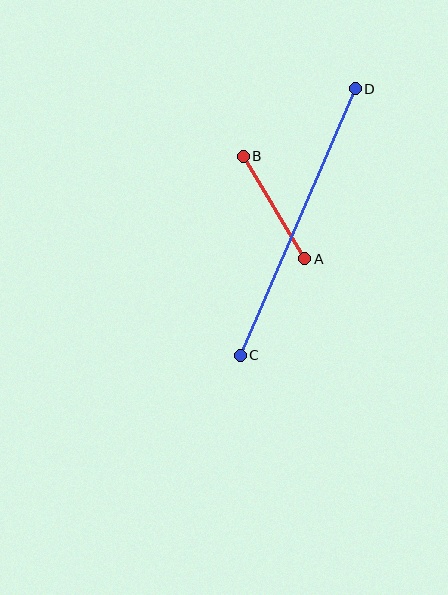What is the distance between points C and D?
The distance is approximately 290 pixels.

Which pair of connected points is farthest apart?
Points C and D are farthest apart.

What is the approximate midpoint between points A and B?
The midpoint is at approximately (274, 208) pixels.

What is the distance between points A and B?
The distance is approximately 119 pixels.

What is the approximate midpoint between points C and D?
The midpoint is at approximately (298, 222) pixels.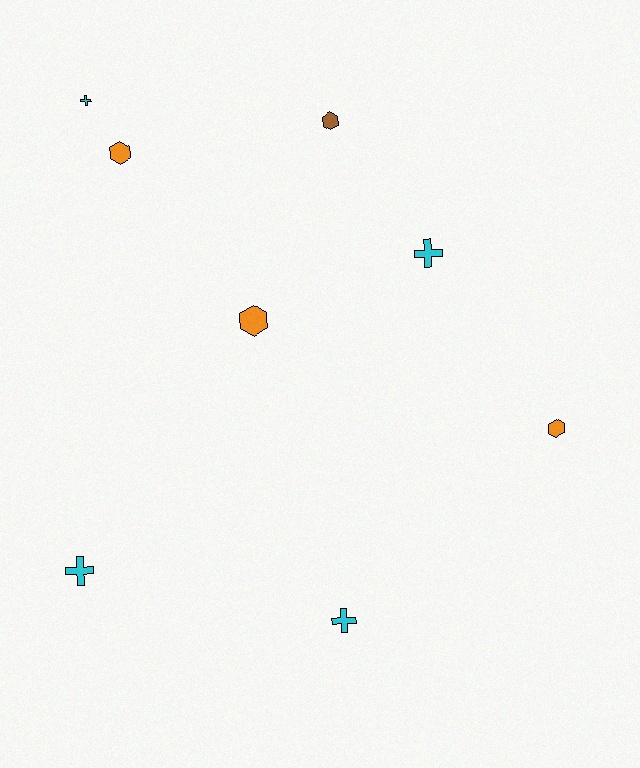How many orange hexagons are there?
There are 3 orange hexagons.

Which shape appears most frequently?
Cross, with 4 objects.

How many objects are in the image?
There are 8 objects.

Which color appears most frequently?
Cyan, with 4 objects.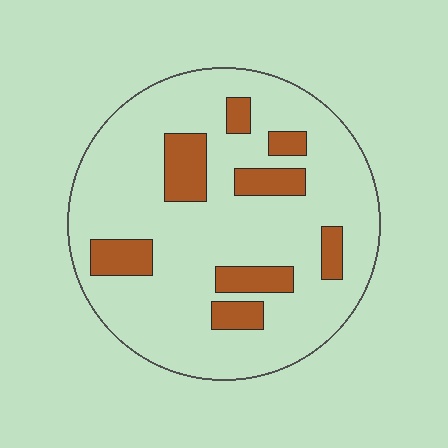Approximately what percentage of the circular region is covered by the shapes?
Approximately 20%.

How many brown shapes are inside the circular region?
8.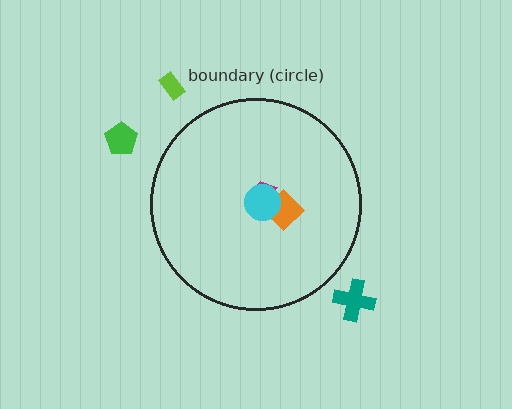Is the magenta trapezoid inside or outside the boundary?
Inside.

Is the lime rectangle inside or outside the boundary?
Outside.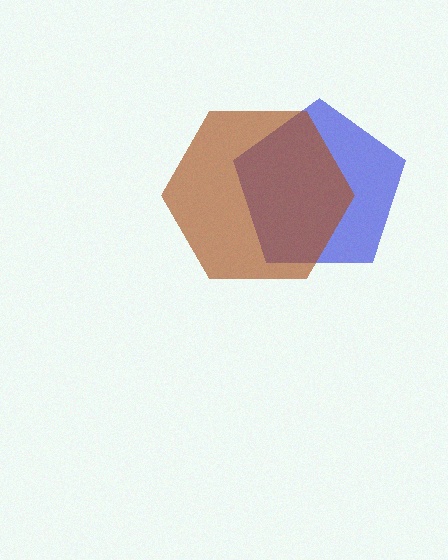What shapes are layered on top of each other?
The layered shapes are: a blue pentagon, a brown hexagon.